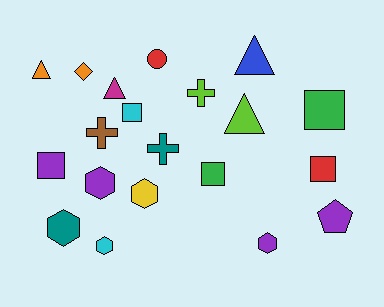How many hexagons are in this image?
There are 5 hexagons.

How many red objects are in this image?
There are 2 red objects.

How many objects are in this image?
There are 20 objects.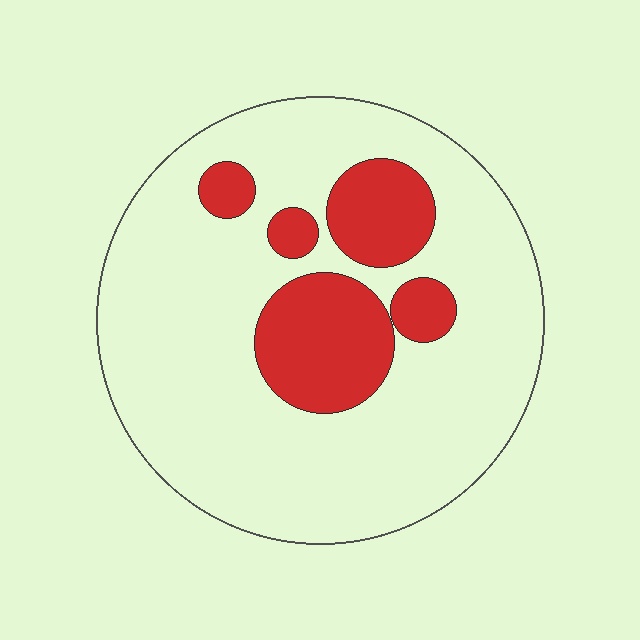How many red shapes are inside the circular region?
5.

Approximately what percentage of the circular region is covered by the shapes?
Approximately 20%.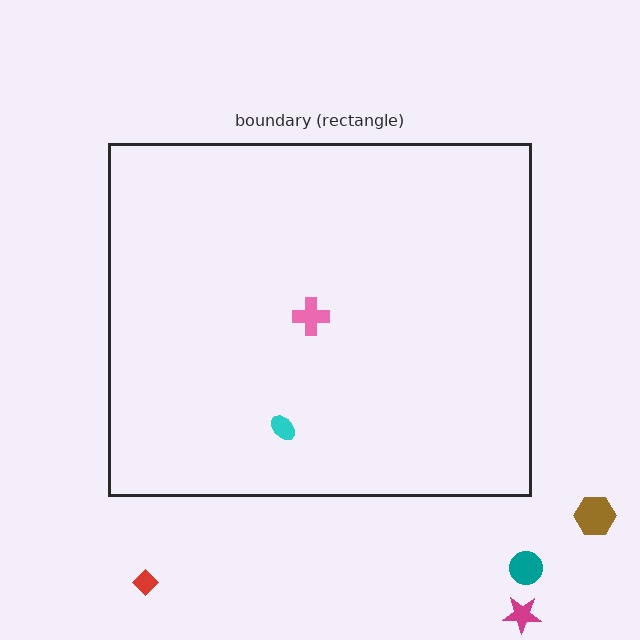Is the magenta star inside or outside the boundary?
Outside.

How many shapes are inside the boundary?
2 inside, 4 outside.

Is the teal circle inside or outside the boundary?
Outside.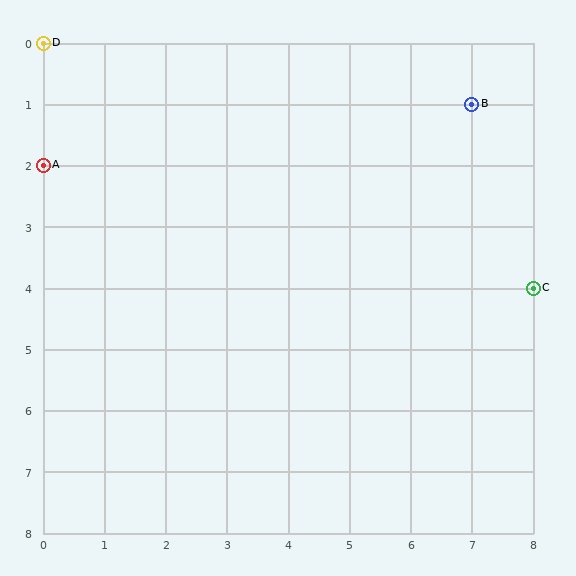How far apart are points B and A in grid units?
Points B and A are 7 columns and 1 row apart (about 7.1 grid units diagonally).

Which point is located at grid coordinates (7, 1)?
Point B is at (7, 1).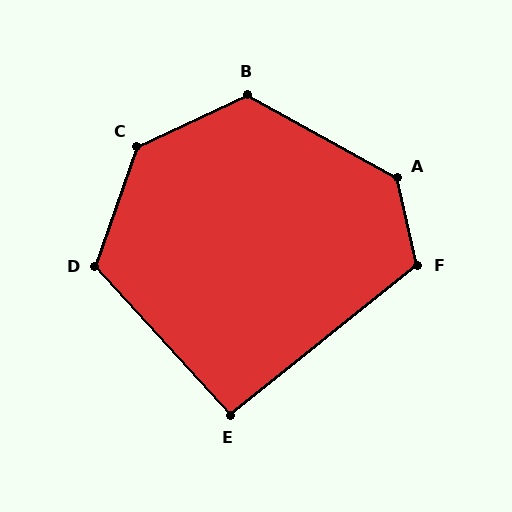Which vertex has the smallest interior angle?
E, at approximately 93 degrees.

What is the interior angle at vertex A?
Approximately 132 degrees (obtuse).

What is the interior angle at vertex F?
Approximately 116 degrees (obtuse).